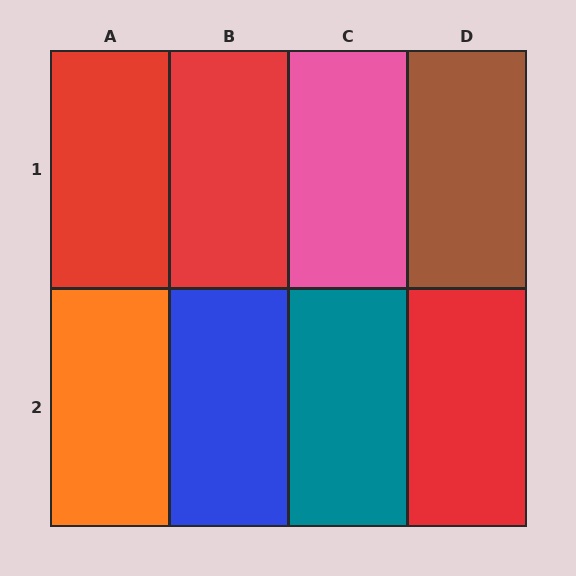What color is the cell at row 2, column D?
Red.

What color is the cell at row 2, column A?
Orange.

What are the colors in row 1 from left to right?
Red, red, pink, brown.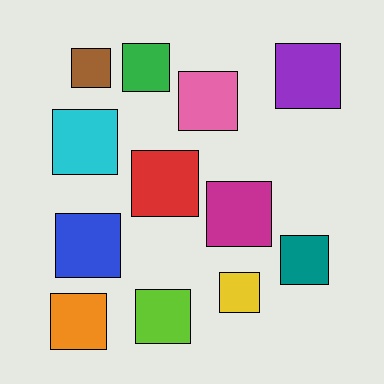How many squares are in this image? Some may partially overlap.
There are 12 squares.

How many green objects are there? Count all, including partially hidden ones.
There is 1 green object.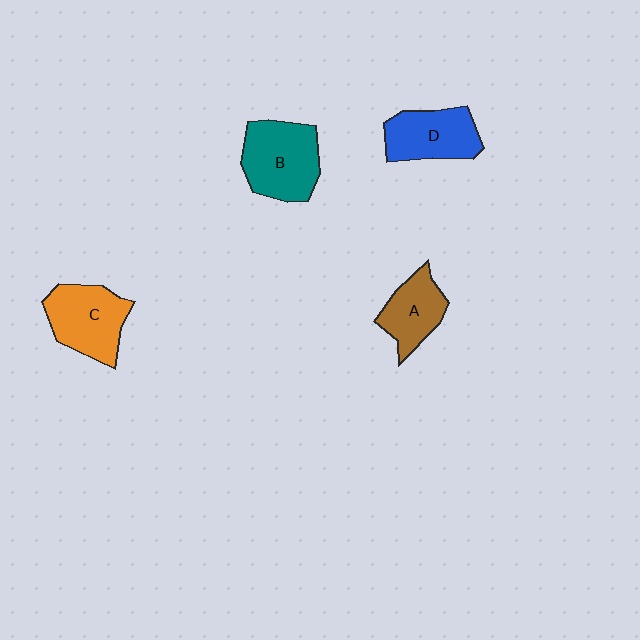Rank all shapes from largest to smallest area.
From largest to smallest: B (teal), C (orange), D (blue), A (brown).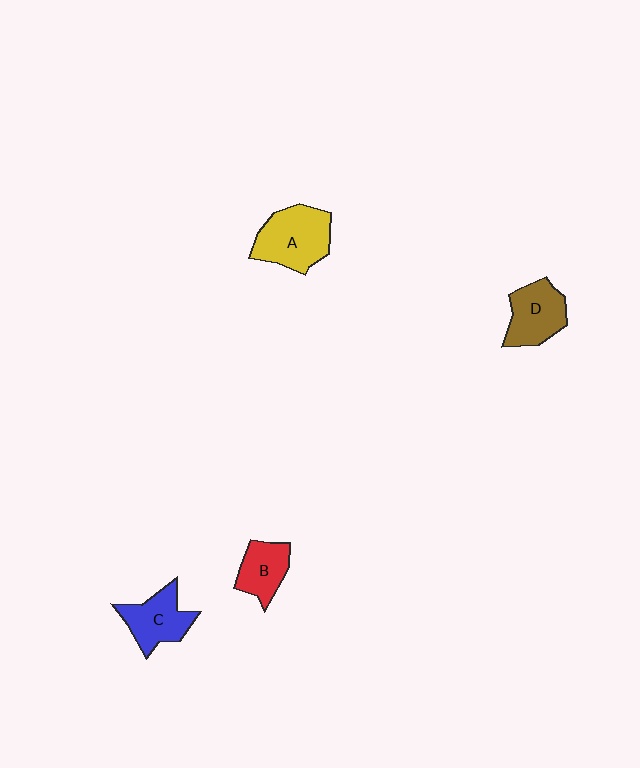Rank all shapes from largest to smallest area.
From largest to smallest: A (yellow), D (brown), C (blue), B (red).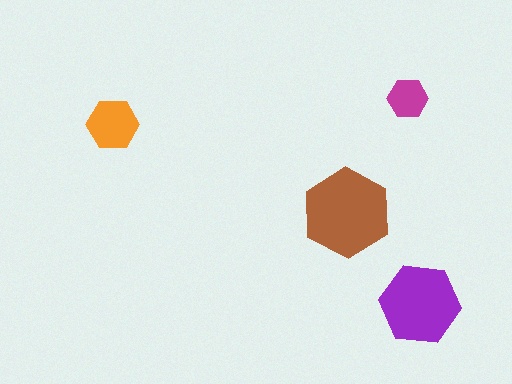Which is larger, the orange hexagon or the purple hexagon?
The purple one.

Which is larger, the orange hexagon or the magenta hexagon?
The orange one.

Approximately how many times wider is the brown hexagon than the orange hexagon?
About 1.5 times wider.